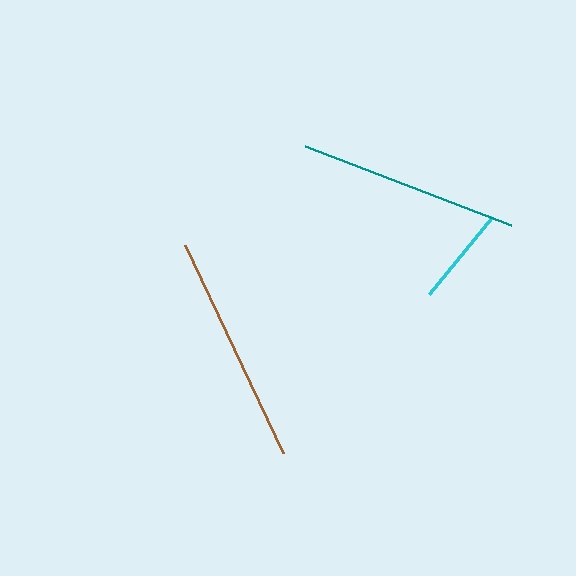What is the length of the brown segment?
The brown segment is approximately 230 pixels long.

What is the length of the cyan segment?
The cyan segment is approximately 100 pixels long.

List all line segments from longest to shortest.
From longest to shortest: brown, teal, cyan.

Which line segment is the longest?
The brown line is the longest at approximately 230 pixels.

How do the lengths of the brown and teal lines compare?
The brown and teal lines are approximately the same length.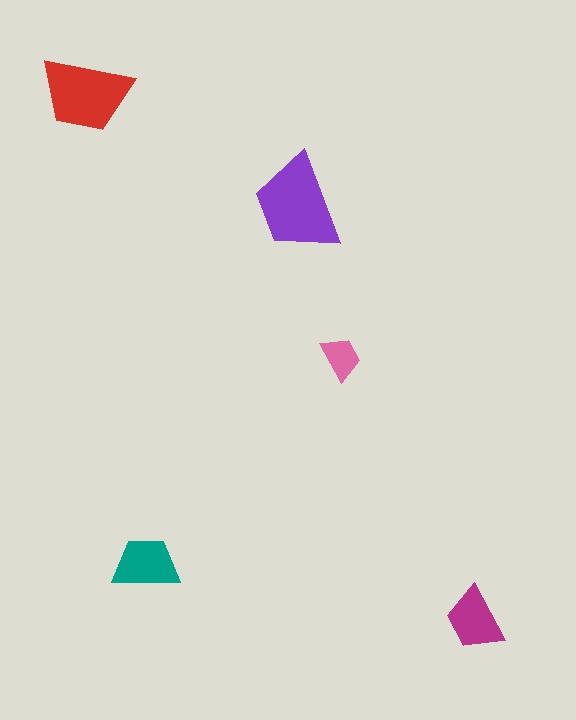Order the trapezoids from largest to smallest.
the purple one, the red one, the teal one, the magenta one, the pink one.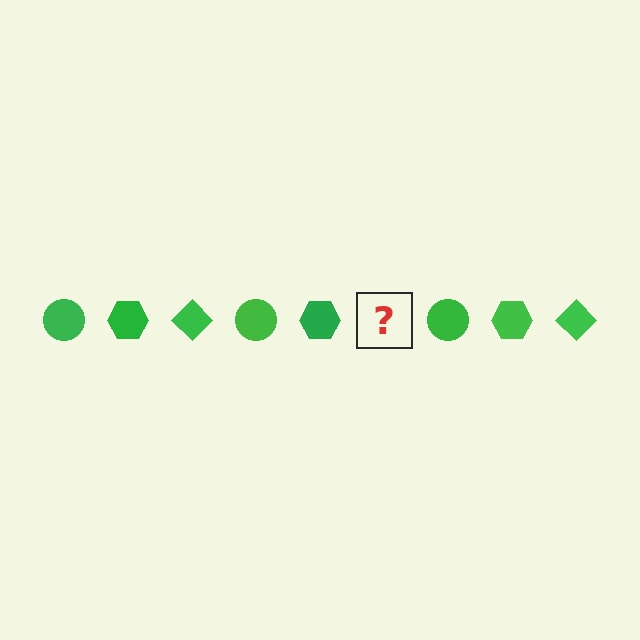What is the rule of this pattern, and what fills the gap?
The rule is that the pattern cycles through circle, hexagon, diamond shapes in green. The gap should be filled with a green diamond.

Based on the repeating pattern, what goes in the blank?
The blank should be a green diamond.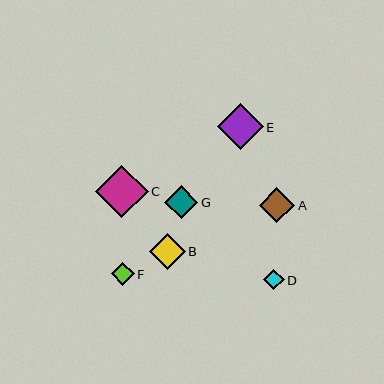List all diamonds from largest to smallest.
From largest to smallest: C, E, B, A, G, F, D.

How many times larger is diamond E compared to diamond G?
Diamond E is approximately 1.4 times the size of diamond G.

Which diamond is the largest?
Diamond C is the largest with a size of approximately 53 pixels.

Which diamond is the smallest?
Diamond D is the smallest with a size of approximately 20 pixels.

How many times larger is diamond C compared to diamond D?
Diamond C is approximately 2.6 times the size of diamond D.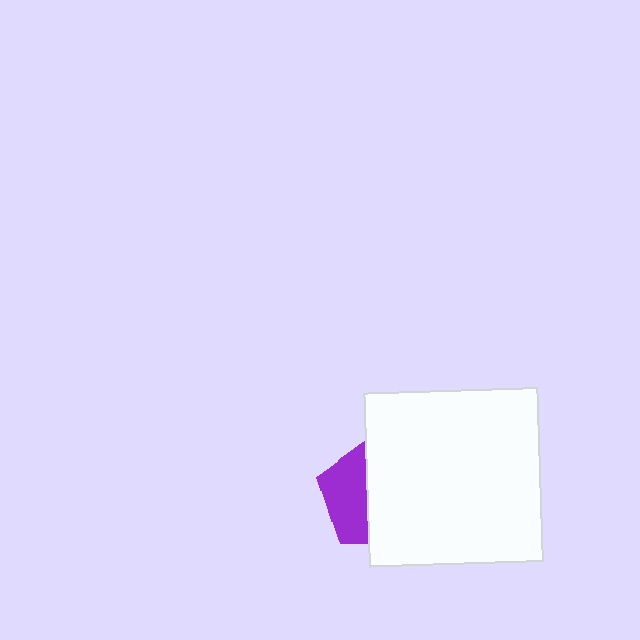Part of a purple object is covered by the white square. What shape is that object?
It is a pentagon.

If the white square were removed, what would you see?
You would see the complete purple pentagon.